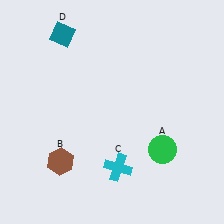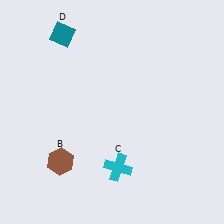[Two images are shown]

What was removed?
The green circle (A) was removed in Image 2.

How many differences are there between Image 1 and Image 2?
There is 1 difference between the two images.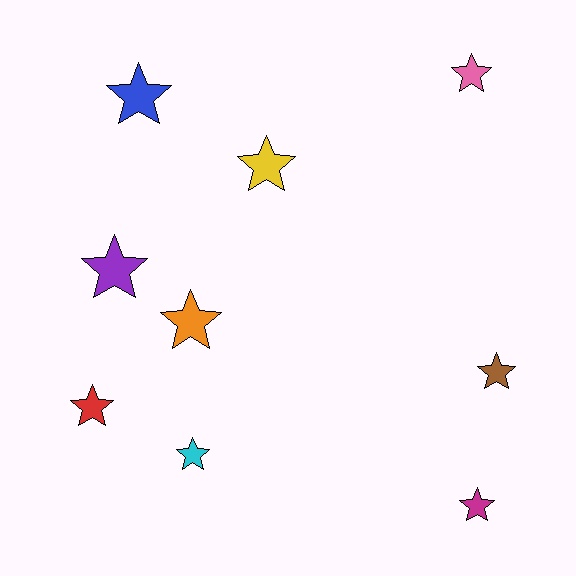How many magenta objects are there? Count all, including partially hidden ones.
There is 1 magenta object.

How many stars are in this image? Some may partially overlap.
There are 9 stars.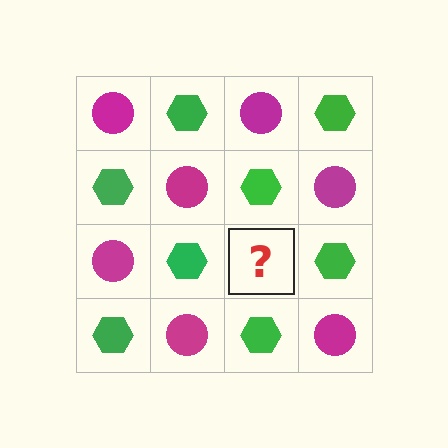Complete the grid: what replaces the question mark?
The question mark should be replaced with a magenta circle.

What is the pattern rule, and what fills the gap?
The rule is that it alternates magenta circle and green hexagon in a checkerboard pattern. The gap should be filled with a magenta circle.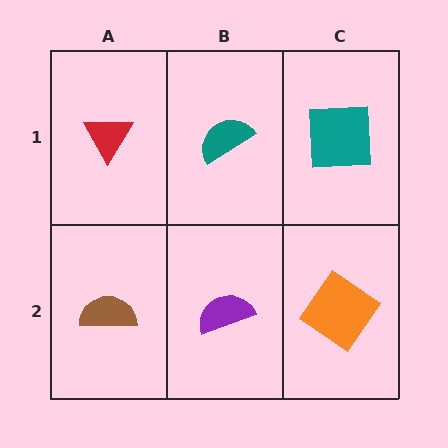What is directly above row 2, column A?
A red triangle.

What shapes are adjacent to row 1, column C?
An orange diamond (row 2, column C), a teal semicircle (row 1, column B).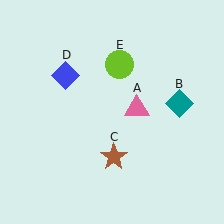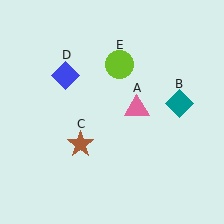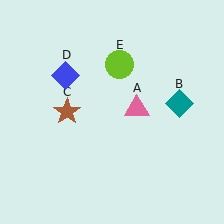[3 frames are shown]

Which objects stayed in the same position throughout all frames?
Pink triangle (object A) and teal diamond (object B) and blue diamond (object D) and lime circle (object E) remained stationary.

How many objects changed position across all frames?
1 object changed position: brown star (object C).